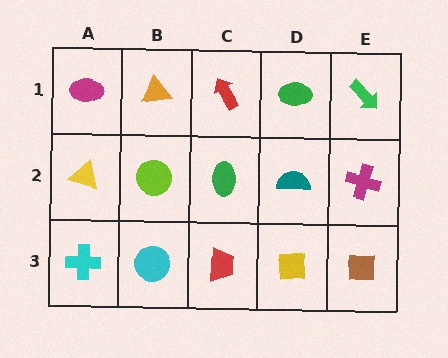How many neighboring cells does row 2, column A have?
3.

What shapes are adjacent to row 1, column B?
A lime circle (row 2, column B), a magenta ellipse (row 1, column A), a red arrow (row 1, column C).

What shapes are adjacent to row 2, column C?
A red arrow (row 1, column C), a red trapezoid (row 3, column C), a lime circle (row 2, column B), a teal semicircle (row 2, column D).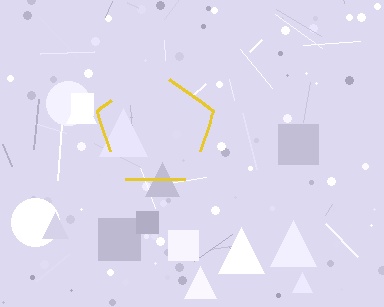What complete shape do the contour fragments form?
The contour fragments form a pentagon.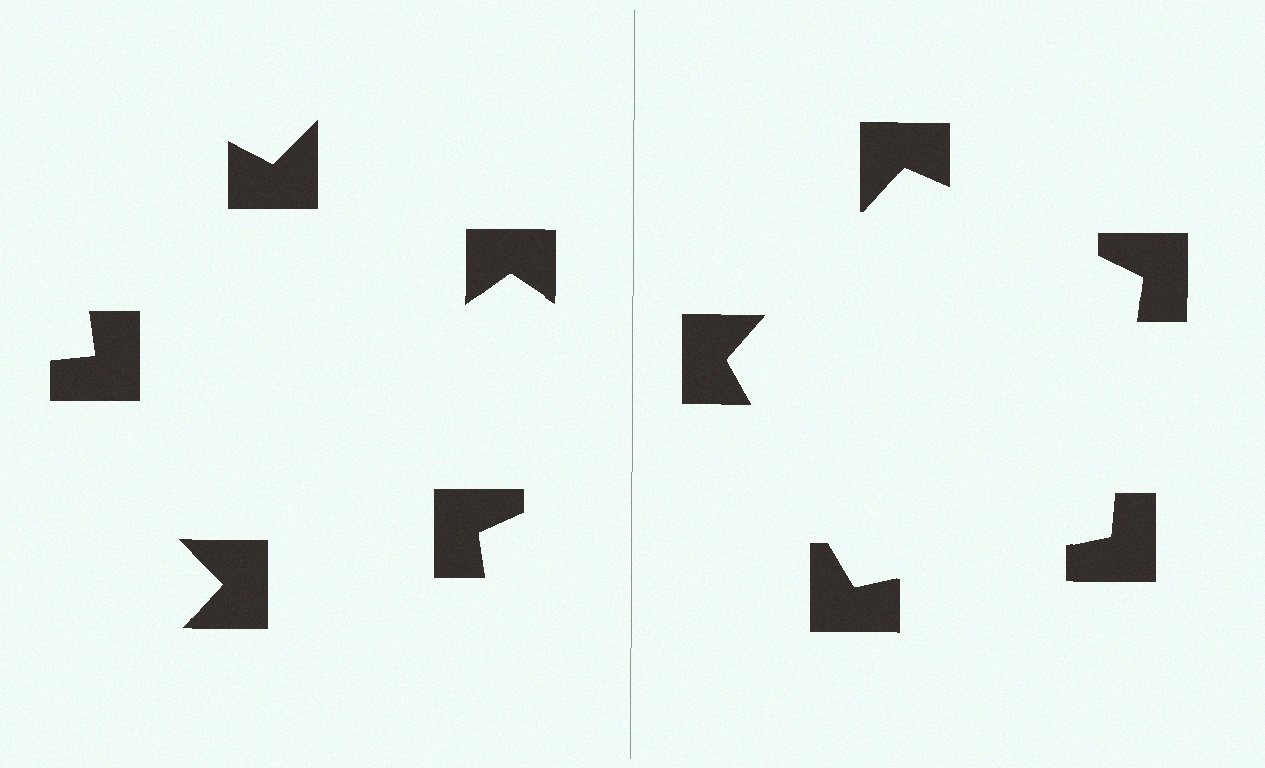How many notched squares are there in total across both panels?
10 — 5 on each side.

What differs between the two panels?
The notched squares are positioned identically on both sides; only the wedge orientations differ. On the right they align to a pentagon; on the left they are misaligned.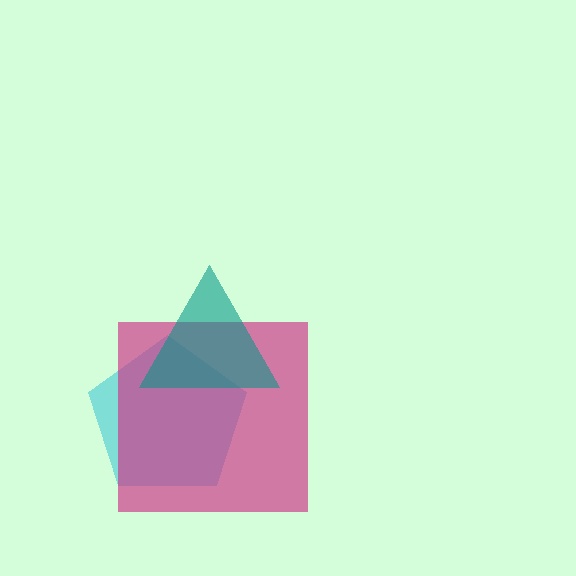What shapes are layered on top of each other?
The layered shapes are: a cyan pentagon, a magenta square, a teal triangle.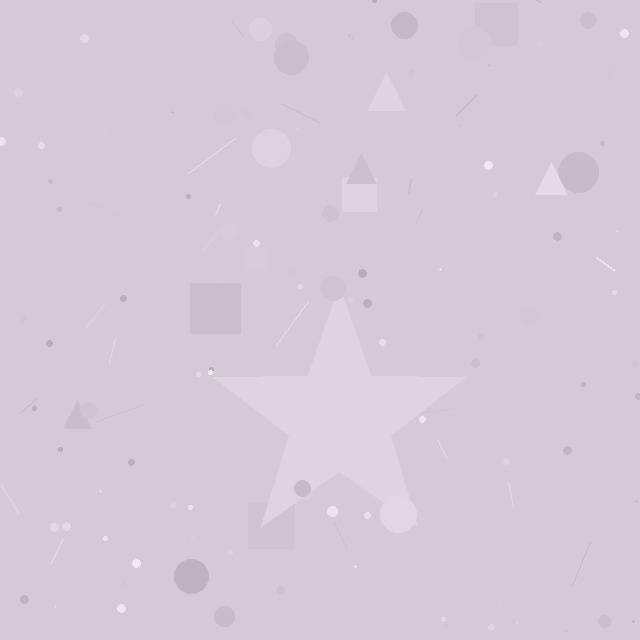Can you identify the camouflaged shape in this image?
The camouflaged shape is a star.